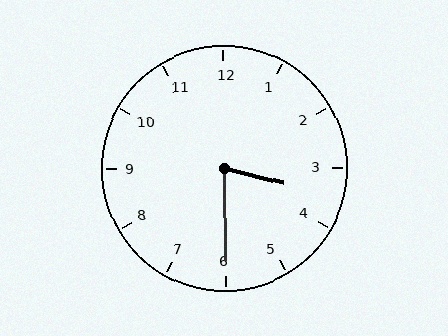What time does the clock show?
3:30.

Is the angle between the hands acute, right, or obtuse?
It is acute.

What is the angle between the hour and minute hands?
Approximately 75 degrees.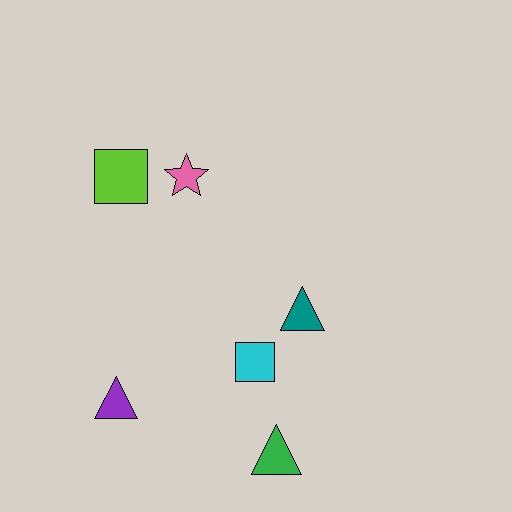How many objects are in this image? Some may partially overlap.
There are 6 objects.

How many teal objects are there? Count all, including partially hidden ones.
There is 1 teal object.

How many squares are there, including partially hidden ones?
There are 2 squares.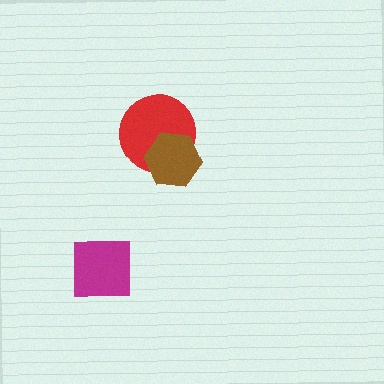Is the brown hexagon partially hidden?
No, no other shape covers it.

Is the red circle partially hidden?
Yes, it is partially covered by another shape.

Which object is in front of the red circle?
The brown hexagon is in front of the red circle.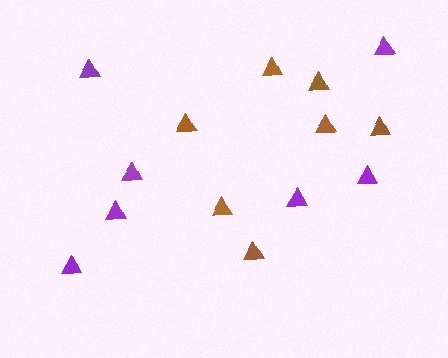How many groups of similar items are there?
There are 2 groups: one group of purple triangles (7) and one group of brown triangles (7).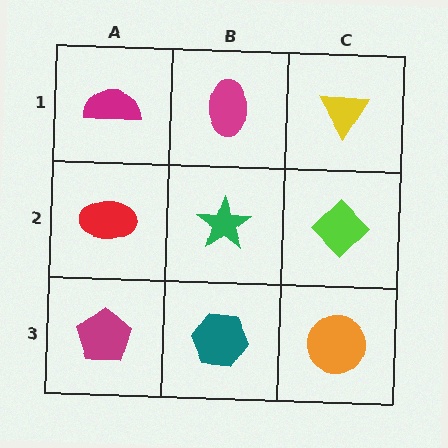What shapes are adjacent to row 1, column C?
A lime diamond (row 2, column C), a magenta ellipse (row 1, column B).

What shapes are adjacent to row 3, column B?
A green star (row 2, column B), a magenta pentagon (row 3, column A), an orange circle (row 3, column C).